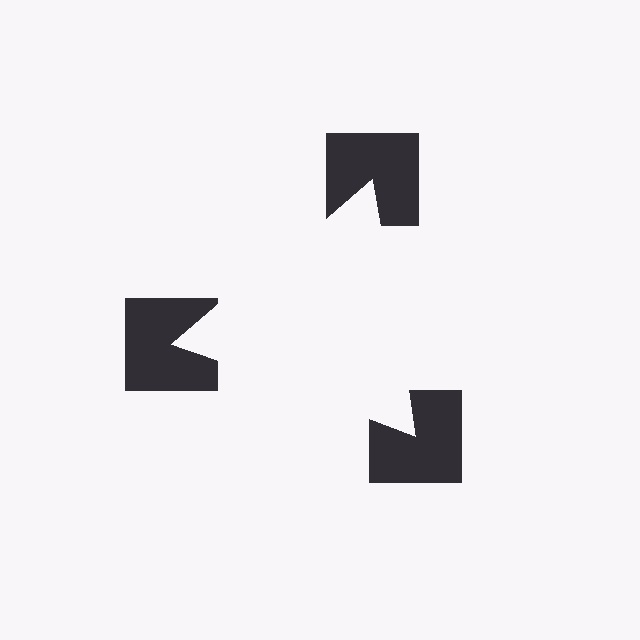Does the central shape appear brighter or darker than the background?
It typically appears slightly brighter than the background, even though no actual brightness change is drawn.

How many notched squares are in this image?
There are 3 — one at each vertex of the illusory triangle.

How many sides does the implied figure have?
3 sides.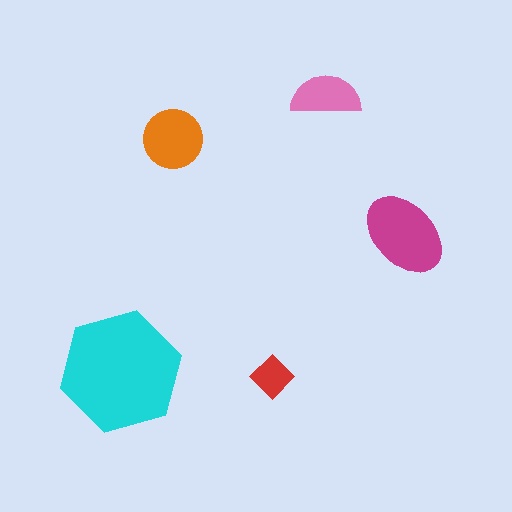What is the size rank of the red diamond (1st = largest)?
5th.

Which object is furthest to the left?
The cyan hexagon is leftmost.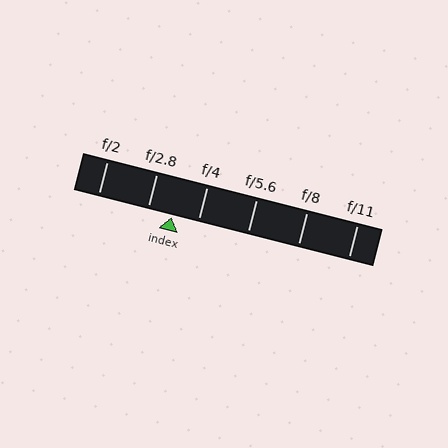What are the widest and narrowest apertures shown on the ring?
The widest aperture shown is f/2 and the narrowest is f/11.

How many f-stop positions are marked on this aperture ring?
There are 6 f-stop positions marked.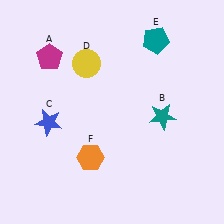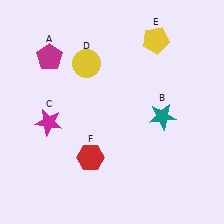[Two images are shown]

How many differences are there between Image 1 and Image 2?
There are 3 differences between the two images.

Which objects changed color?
C changed from blue to magenta. E changed from teal to yellow. F changed from orange to red.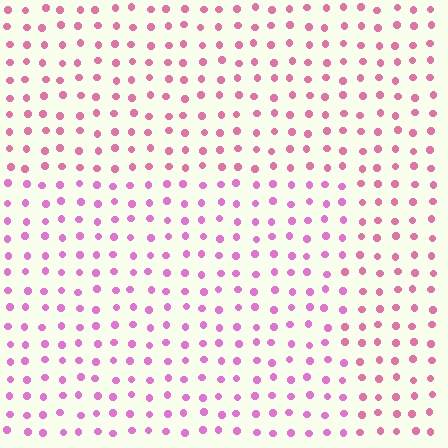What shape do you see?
I see a rectangle.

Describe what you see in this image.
The image is filled with small pink elements in a uniform arrangement. A rectangle-shaped region is visible where the elements are tinted to a slightly different hue, forming a subtle color boundary.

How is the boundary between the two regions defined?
The boundary is defined purely by a slight shift in hue (about 23 degrees). Spacing, size, and orientation are identical on both sides.